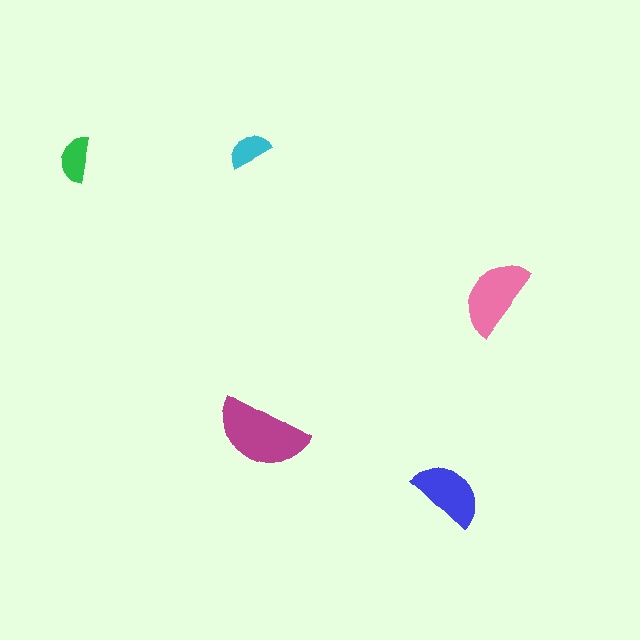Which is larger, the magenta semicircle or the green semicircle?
The magenta one.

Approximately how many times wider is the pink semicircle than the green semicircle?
About 1.5 times wider.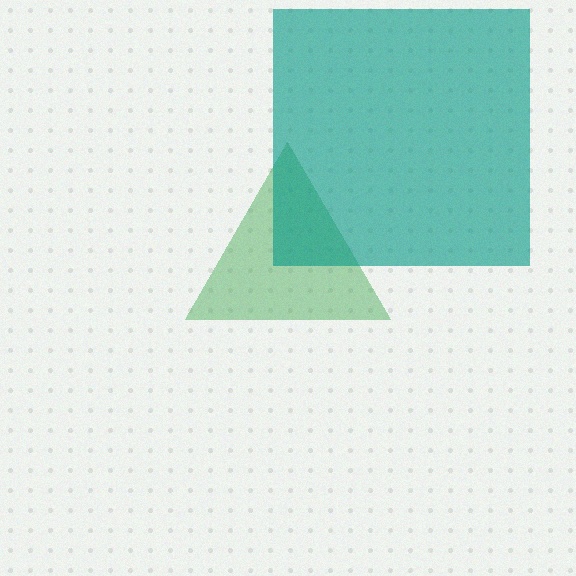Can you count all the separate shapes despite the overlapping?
Yes, there are 2 separate shapes.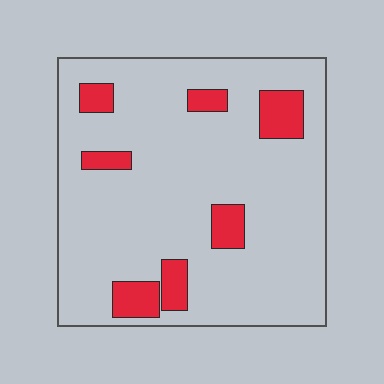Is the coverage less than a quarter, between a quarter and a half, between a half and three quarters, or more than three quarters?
Less than a quarter.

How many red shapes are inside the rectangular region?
7.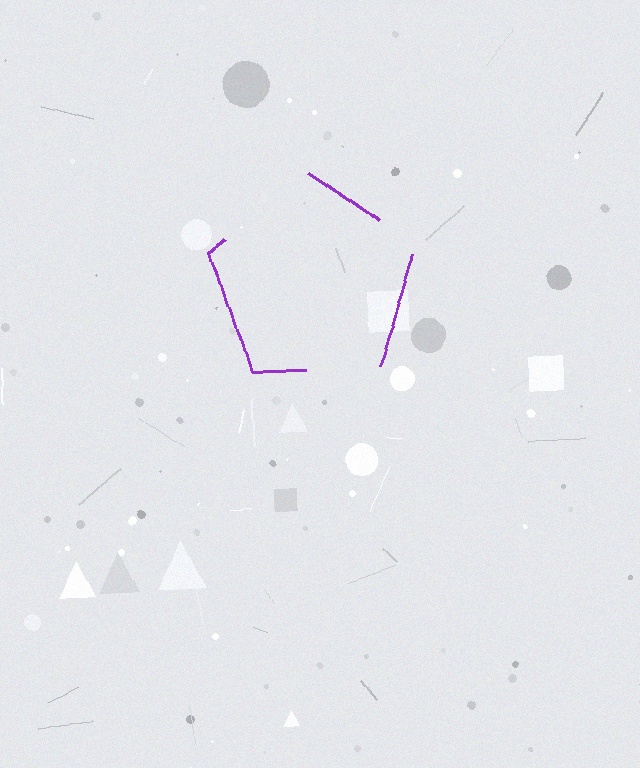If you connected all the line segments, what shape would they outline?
They would outline a pentagon.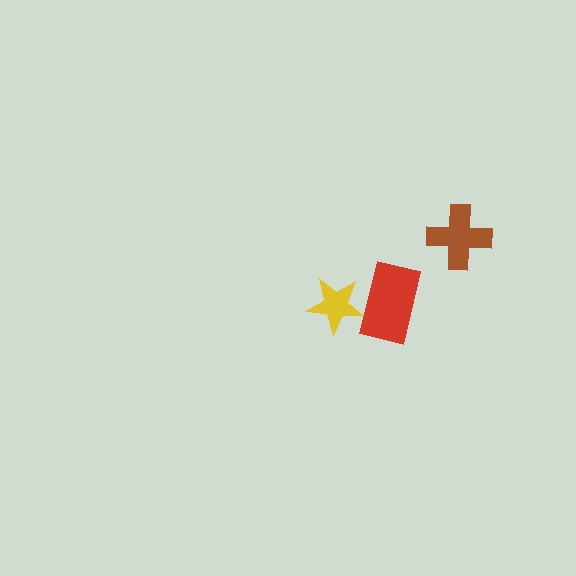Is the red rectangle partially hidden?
No, no other shape covers it.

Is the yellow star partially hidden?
Yes, it is partially covered by another shape.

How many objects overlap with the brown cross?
0 objects overlap with the brown cross.